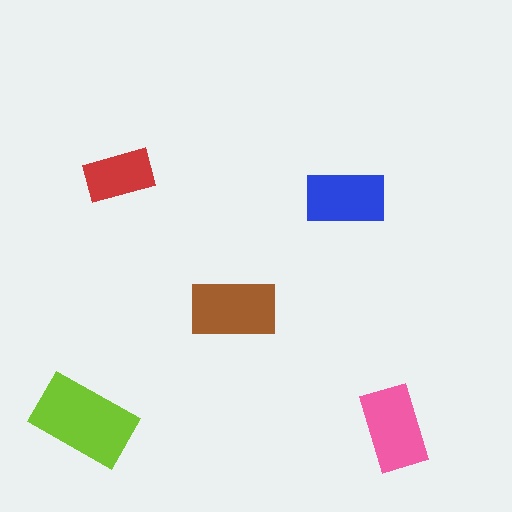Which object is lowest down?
The pink rectangle is bottommost.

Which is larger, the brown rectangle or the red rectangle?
The brown one.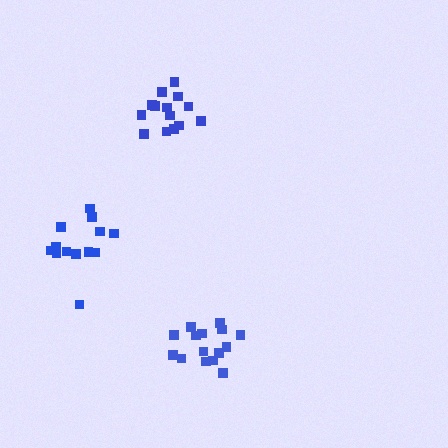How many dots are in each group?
Group 1: 15 dots, Group 2: 13 dots, Group 3: 14 dots (42 total).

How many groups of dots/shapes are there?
There are 3 groups.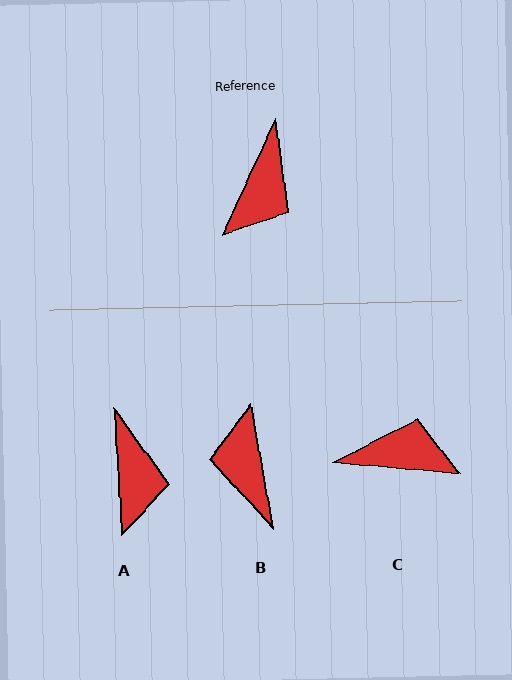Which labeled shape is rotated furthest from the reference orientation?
B, about 145 degrees away.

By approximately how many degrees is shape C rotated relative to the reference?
Approximately 109 degrees counter-clockwise.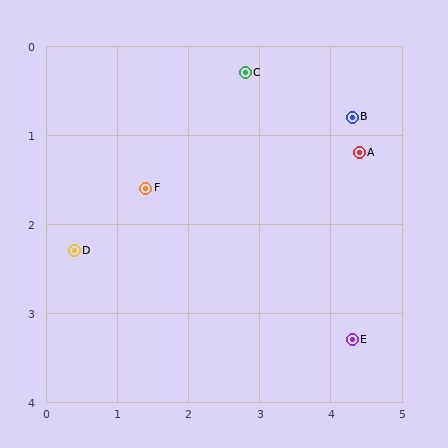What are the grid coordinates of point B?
Point B is at approximately (4.3, 0.8).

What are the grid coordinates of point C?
Point C is at approximately (2.8, 0.3).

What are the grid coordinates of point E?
Point E is at approximately (4.3, 3.3).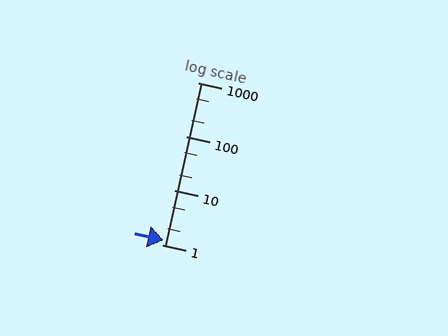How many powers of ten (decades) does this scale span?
The scale spans 3 decades, from 1 to 1000.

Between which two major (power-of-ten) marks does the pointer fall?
The pointer is between 1 and 10.